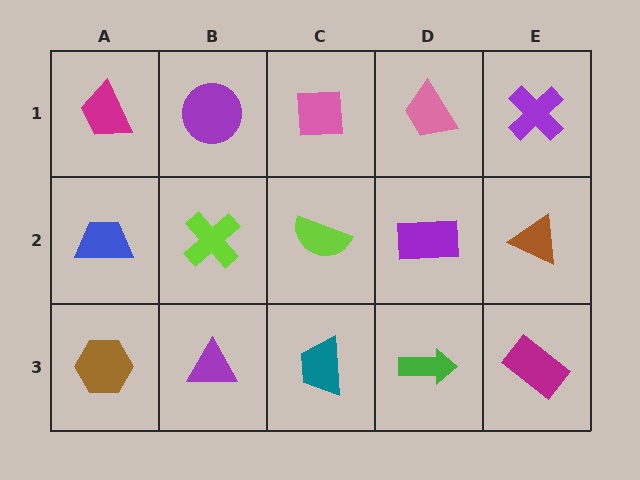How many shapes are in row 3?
5 shapes.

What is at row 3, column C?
A teal trapezoid.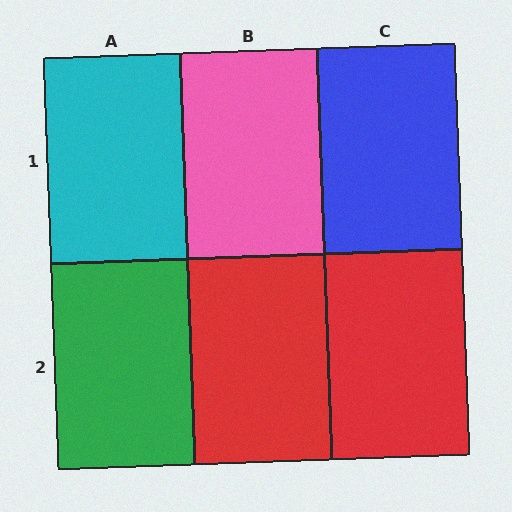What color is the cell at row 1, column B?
Pink.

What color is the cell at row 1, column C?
Blue.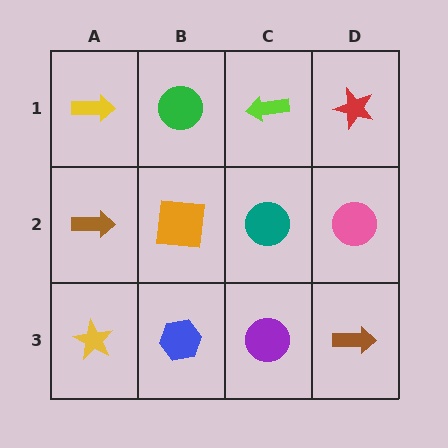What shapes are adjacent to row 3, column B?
An orange square (row 2, column B), a yellow star (row 3, column A), a purple circle (row 3, column C).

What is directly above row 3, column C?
A teal circle.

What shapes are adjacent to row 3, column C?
A teal circle (row 2, column C), a blue hexagon (row 3, column B), a brown arrow (row 3, column D).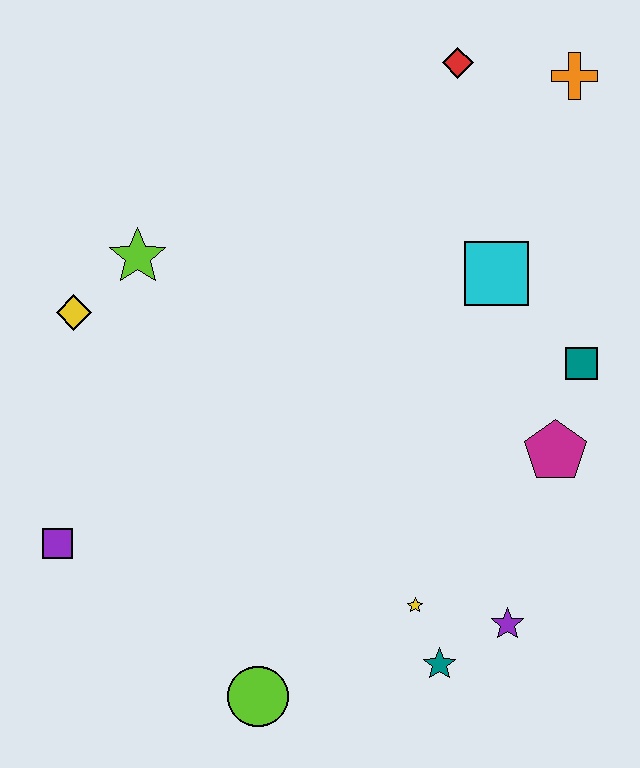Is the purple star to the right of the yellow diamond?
Yes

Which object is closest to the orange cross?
The red diamond is closest to the orange cross.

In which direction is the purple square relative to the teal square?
The purple square is to the left of the teal square.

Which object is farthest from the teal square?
The purple square is farthest from the teal square.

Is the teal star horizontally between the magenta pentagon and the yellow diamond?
Yes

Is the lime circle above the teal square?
No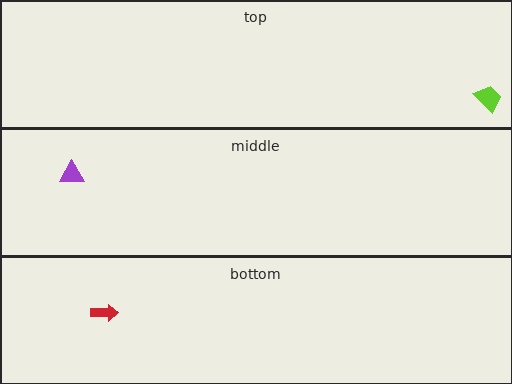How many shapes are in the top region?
1.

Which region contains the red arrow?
The bottom region.